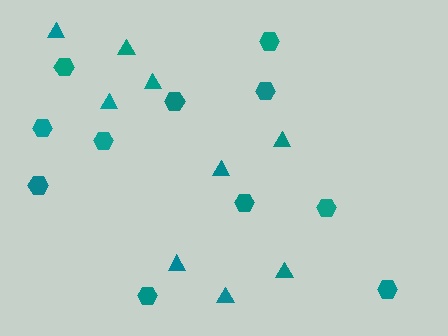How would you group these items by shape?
There are 2 groups: one group of triangles (9) and one group of hexagons (11).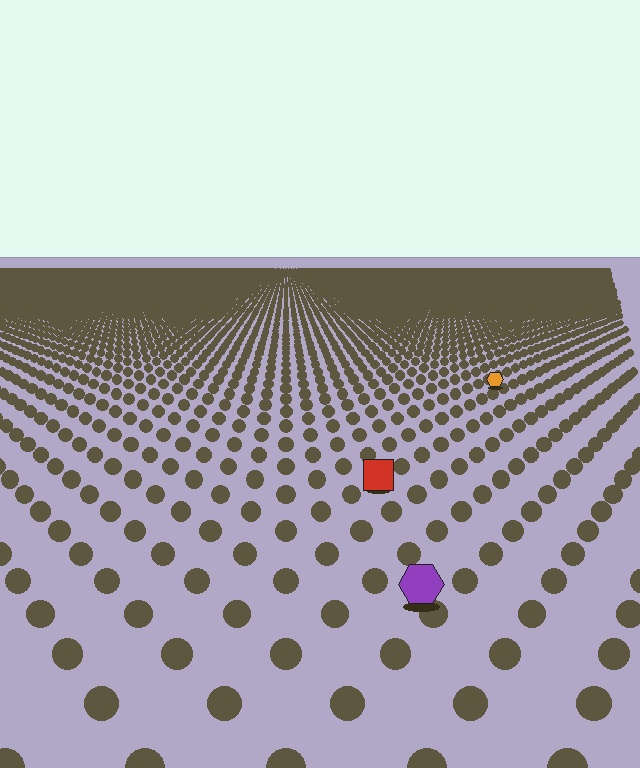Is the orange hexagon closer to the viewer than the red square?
No. The red square is closer — you can tell from the texture gradient: the ground texture is coarser near it.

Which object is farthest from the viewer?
The orange hexagon is farthest from the viewer. It appears smaller and the ground texture around it is denser.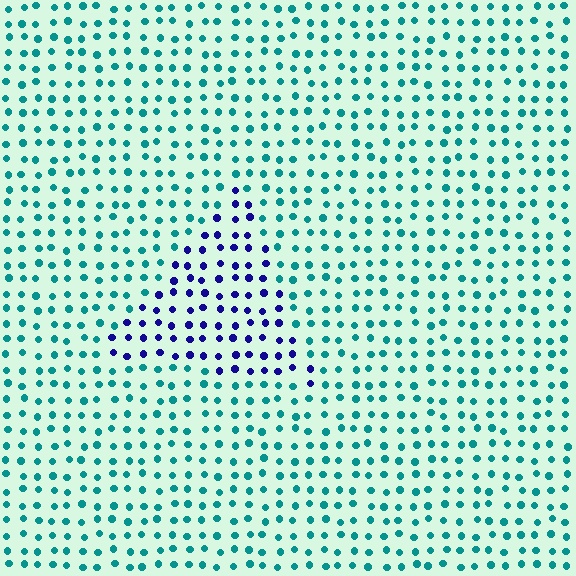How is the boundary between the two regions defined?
The boundary is defined purely by a slight shift in hue (about 67 degrees). Spacing, size, and orientation are identical on both sides.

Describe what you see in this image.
The image is filled with small teal elements in a uniform arrangement. A triangle-shaped region is visible where the elements are tinted to a slightly different hue, forming a subtle color boundary.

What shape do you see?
I see a triangle.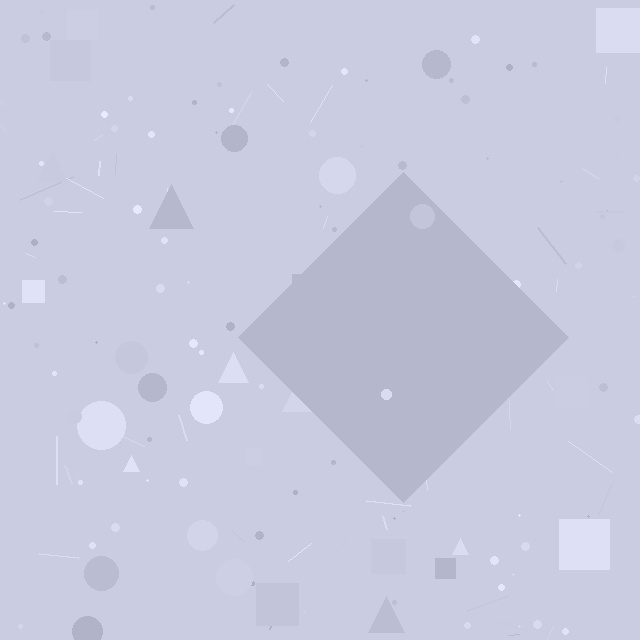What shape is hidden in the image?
A diamond is hidden in the image.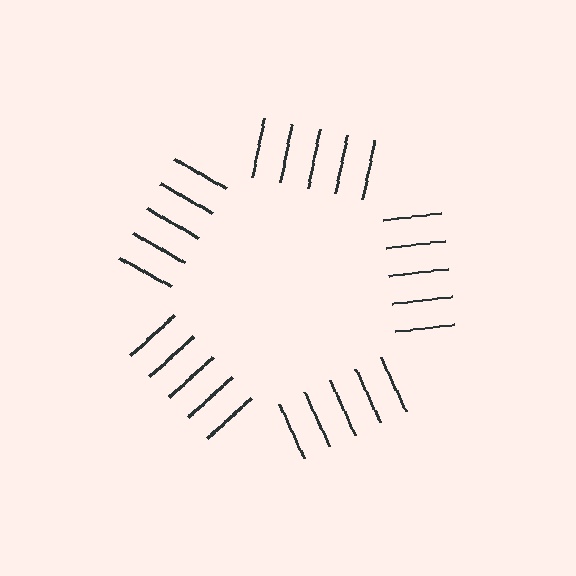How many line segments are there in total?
25 — 5 along each of the 5 edges.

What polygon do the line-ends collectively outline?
An illusory pentagon — the line segments terminate on its edges but no continuous stroke is drawn.